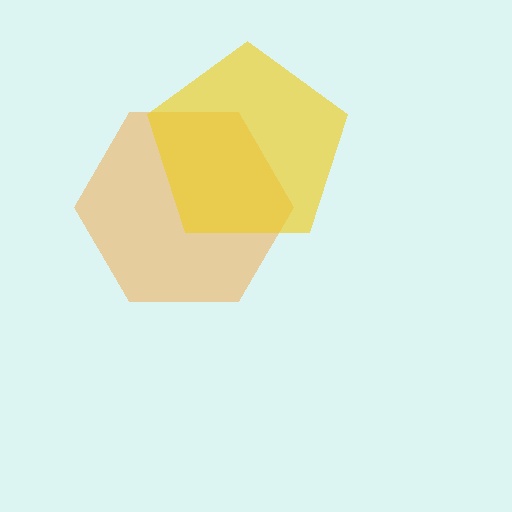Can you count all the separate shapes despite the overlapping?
Yes, there are 2 separate shapes.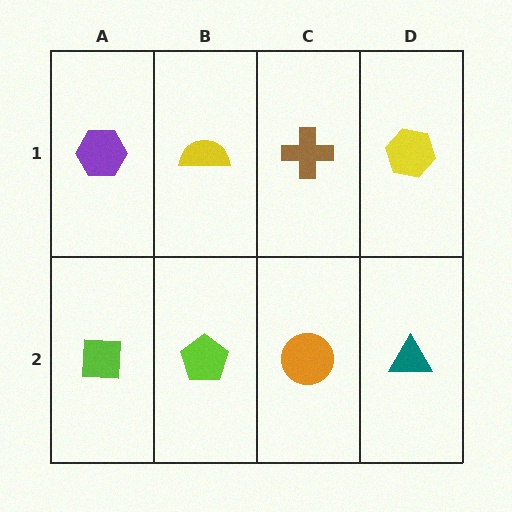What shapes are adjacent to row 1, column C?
An orange circle (row 2, column C), a yellow semicircle (row 1, column B), a yellow hexagon (row 1, column D).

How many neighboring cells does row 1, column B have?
3.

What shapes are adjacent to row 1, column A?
A lime square (row 2, column A), a yellow semicircle (row 1, column B).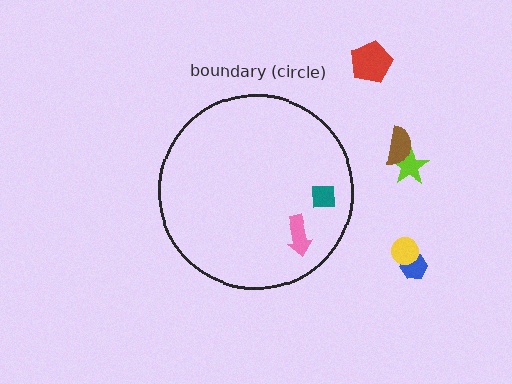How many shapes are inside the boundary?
2 inside, 5 outside.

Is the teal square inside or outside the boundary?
Inside.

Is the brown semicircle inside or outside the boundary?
Outside.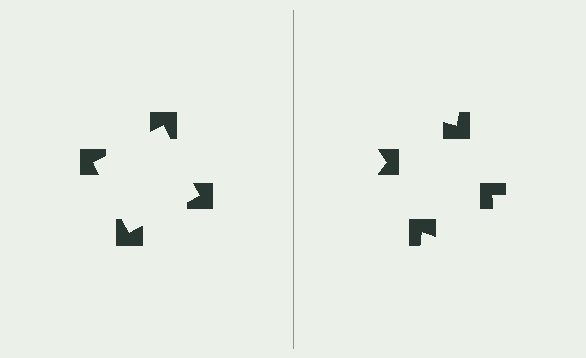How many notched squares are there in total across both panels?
8 — 4 on each side.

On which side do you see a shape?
An illusory square appears on the left side. On the right side the wedge cuts are rotated, so no coherent shape forms.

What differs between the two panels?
The notched squares are positioned identically on both sides; only the wedge orientations differ. On the left they align to a square; on the right they are misaligned.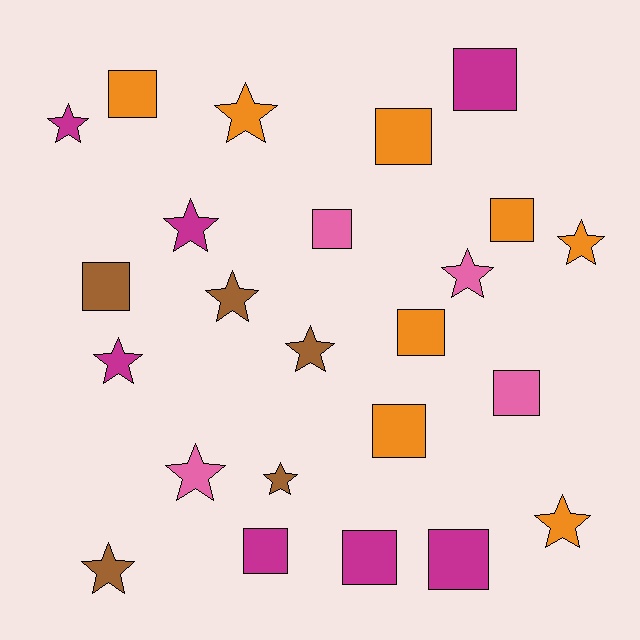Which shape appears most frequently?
Star, with 12 objects.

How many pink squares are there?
There are 2 pink squares.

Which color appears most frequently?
Orange, with 8 objects.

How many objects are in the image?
There are 24 objects.